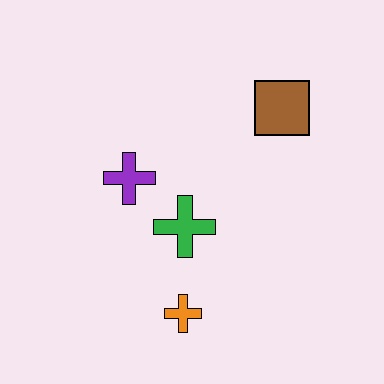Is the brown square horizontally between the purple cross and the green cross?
No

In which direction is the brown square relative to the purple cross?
The brown square is to the right of the purple cross.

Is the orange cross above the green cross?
No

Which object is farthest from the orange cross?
The brown square is farthest from the orange cross.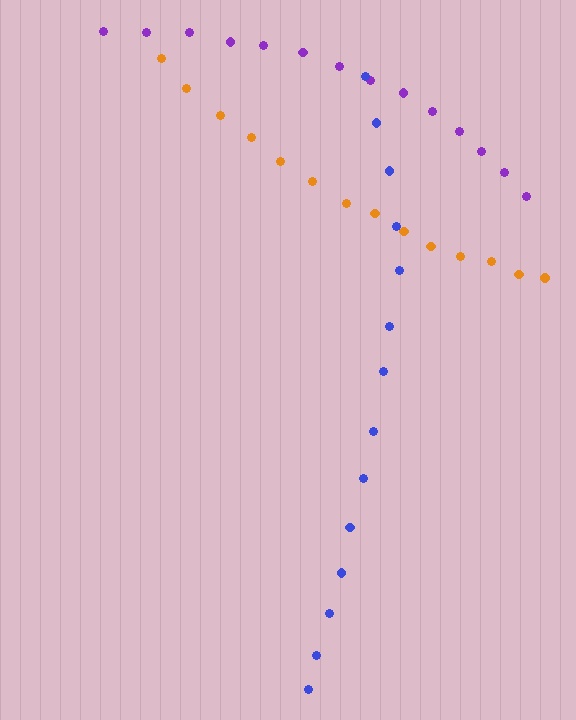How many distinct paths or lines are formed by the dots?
There are 3 distinct paths.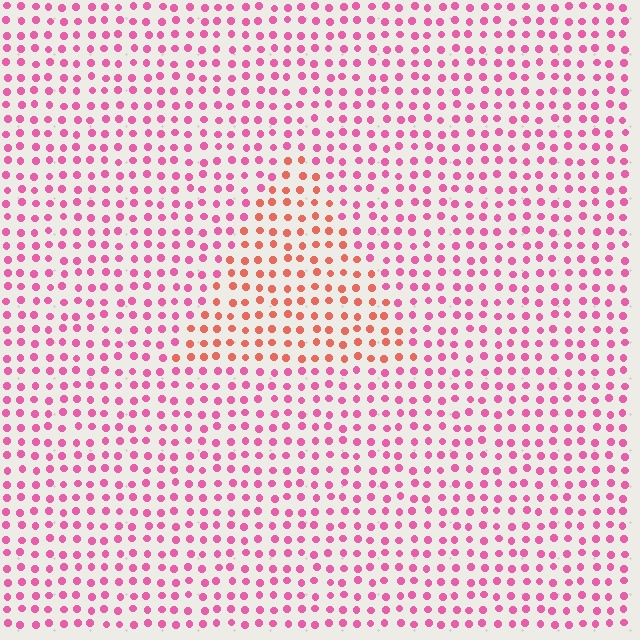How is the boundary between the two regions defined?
The boundary is defined purely by a slight shift in hue (about 38 degrees). Spacing, size, and orientation are identical on both sides.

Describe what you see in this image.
The image is filled with small pink elements in a uniform arrangement. A triangle-shaped region is visible where the elements are tinted to a slightly different hue, forming a subtle color boundary.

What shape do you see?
I see a triangle.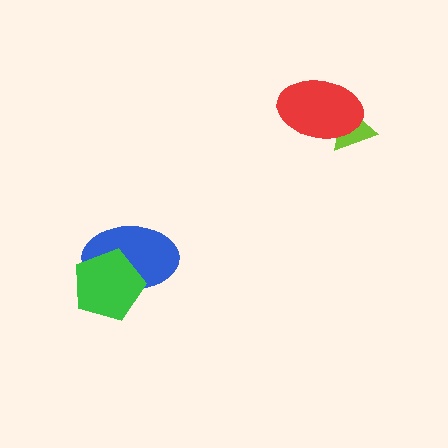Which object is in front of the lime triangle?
The red ellipse is in front of the lime triangle.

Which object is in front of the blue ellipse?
The green pentagon is in front of the blue ellipse.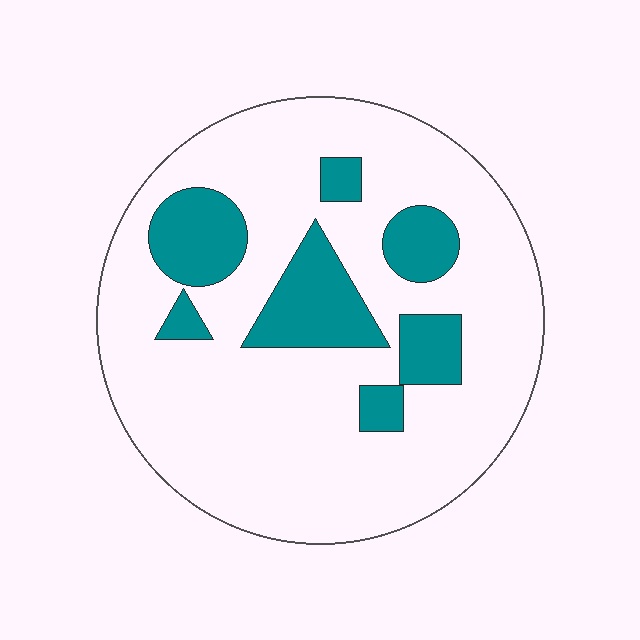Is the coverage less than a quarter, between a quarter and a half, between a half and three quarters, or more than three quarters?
Less than a quarter.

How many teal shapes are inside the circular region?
7.